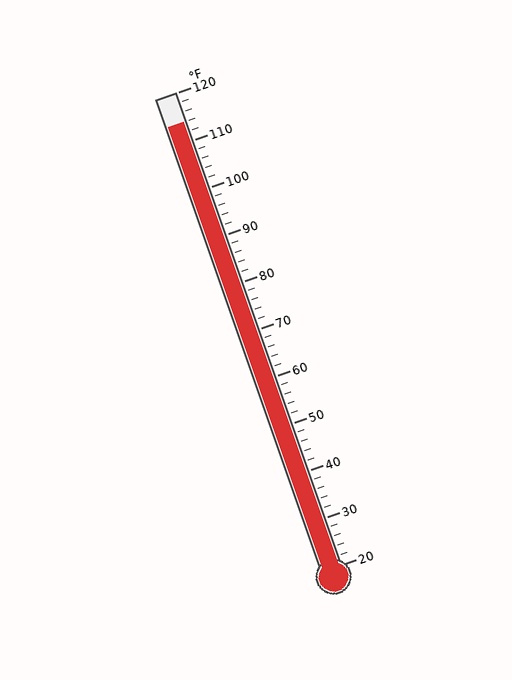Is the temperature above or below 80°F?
The temperature is above 80°F.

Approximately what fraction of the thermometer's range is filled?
The thermometer is filled to approximately 95% of its range.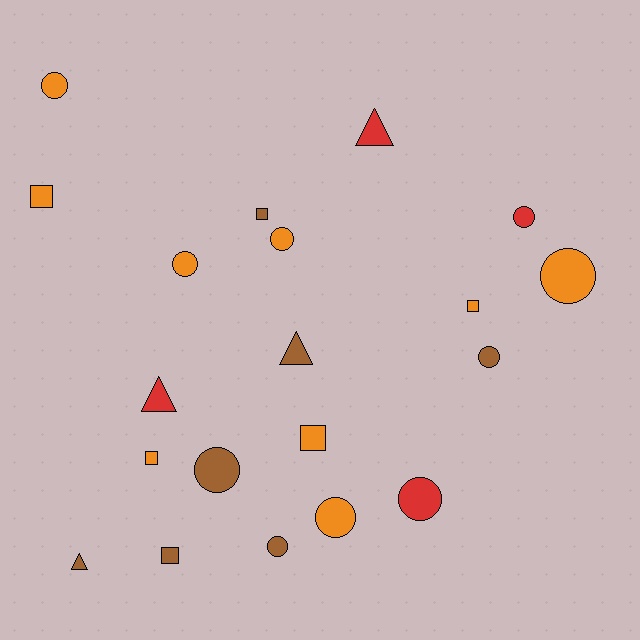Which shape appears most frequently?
Circle, with 10 objects.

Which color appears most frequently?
Orange, with 9 objects.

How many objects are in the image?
There are 20 objects.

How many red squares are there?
There are no red squares.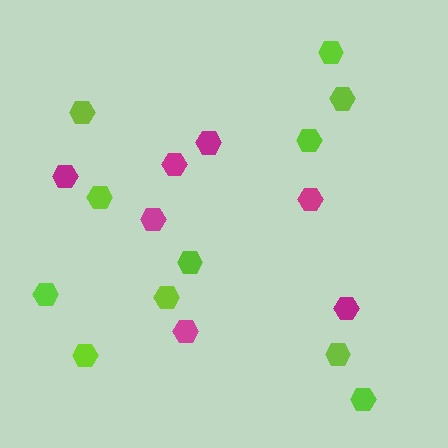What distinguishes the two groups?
There are 2 groups: one group of magenta hexagons (7) and one group of lime hexagons (11).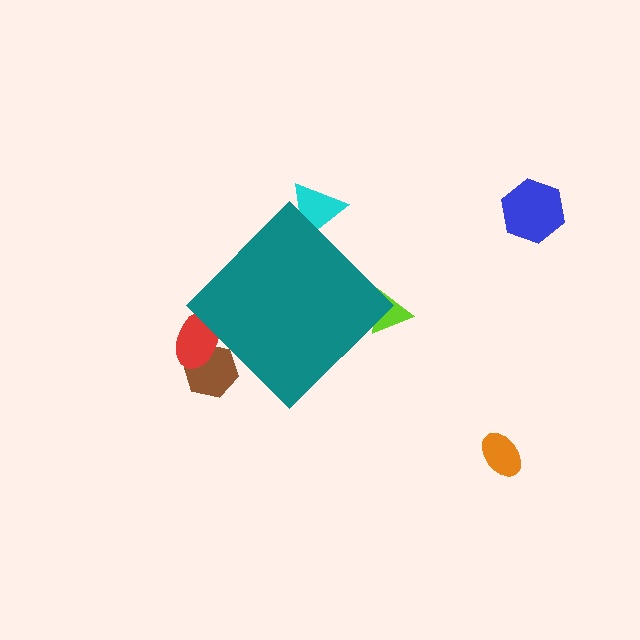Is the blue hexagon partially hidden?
No, the blue hexagon is fully visible.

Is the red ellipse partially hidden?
Yes, the red ellipse is partially hidden behind the teal diamond.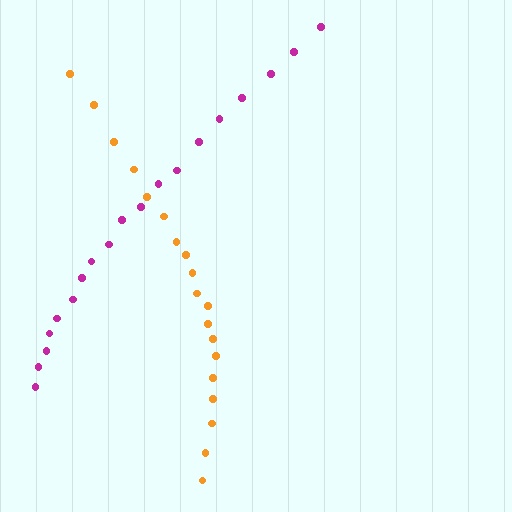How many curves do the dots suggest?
There are 2 distinct paths.